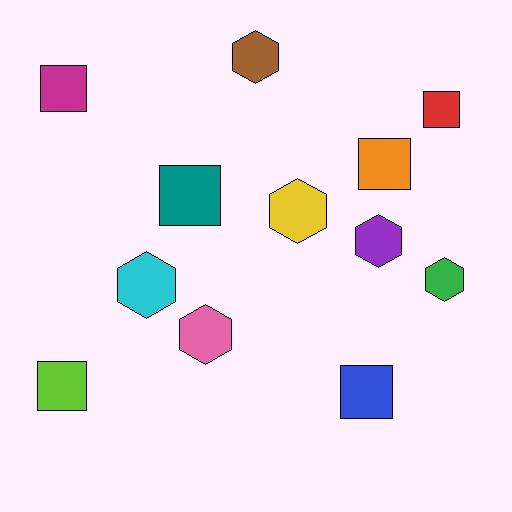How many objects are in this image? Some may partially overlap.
There are 12 objects.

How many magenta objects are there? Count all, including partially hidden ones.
There is 1 magenta object.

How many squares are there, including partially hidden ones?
There are 6 squares.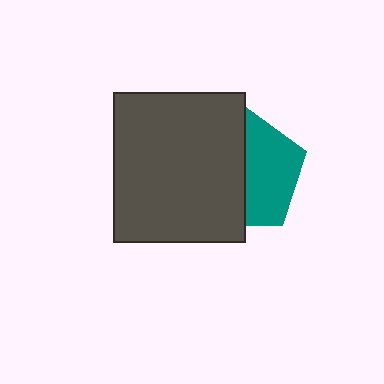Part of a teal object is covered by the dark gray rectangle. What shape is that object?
It is a pentagon.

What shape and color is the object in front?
The object in front is a dark gray rectangle.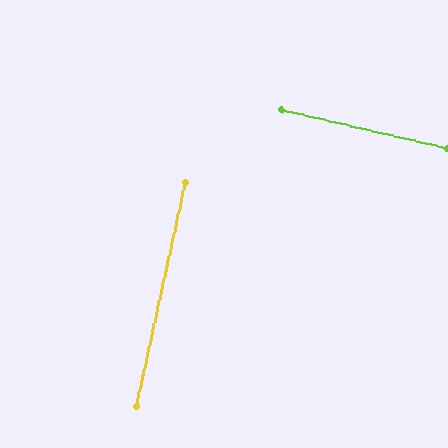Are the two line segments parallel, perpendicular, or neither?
Perpendicular — they meet at approximately 89°.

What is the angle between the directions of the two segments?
Approximately 89 degrees.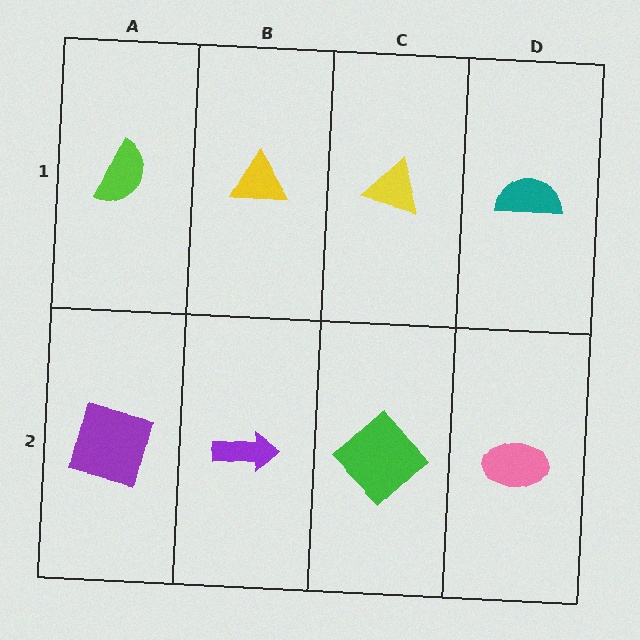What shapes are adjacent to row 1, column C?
A green diamond (row 2, column C), a yellow triangle (row 1, column B), a teal semicircle (row 1, column D).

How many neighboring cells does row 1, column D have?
2.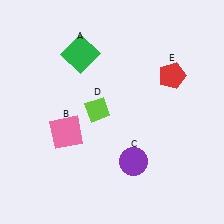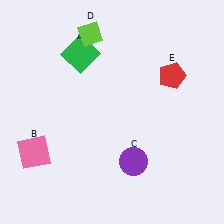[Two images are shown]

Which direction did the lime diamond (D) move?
The lime diamond (D) moved up.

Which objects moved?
The objects that moved are: the pink square (B), the lime diamond (D).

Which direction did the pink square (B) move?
The pink square (B) moved left.